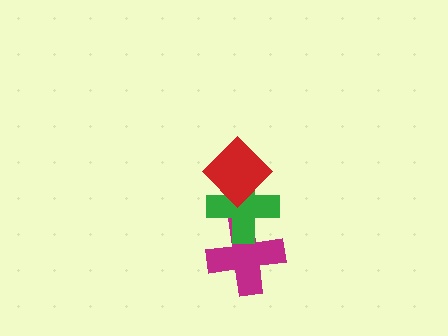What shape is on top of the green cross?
The red diamond is on top of the green cross.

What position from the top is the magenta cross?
The magenta cross is 3rd from the top.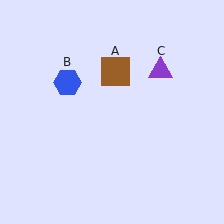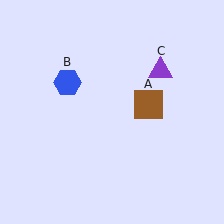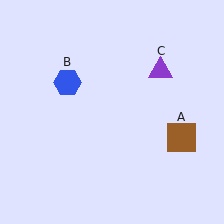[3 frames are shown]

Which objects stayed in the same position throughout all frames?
Blue hexagon (object B) and purple triangle (object C) remained stationary.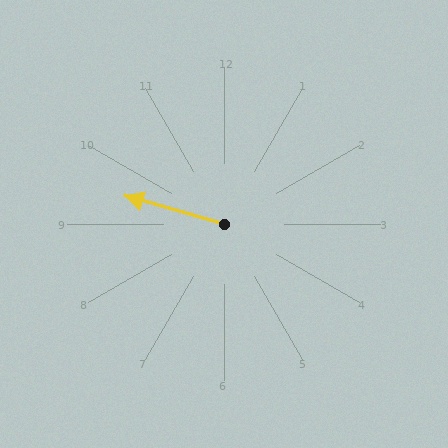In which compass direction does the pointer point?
West.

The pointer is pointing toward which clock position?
Roughly 10 o'clock.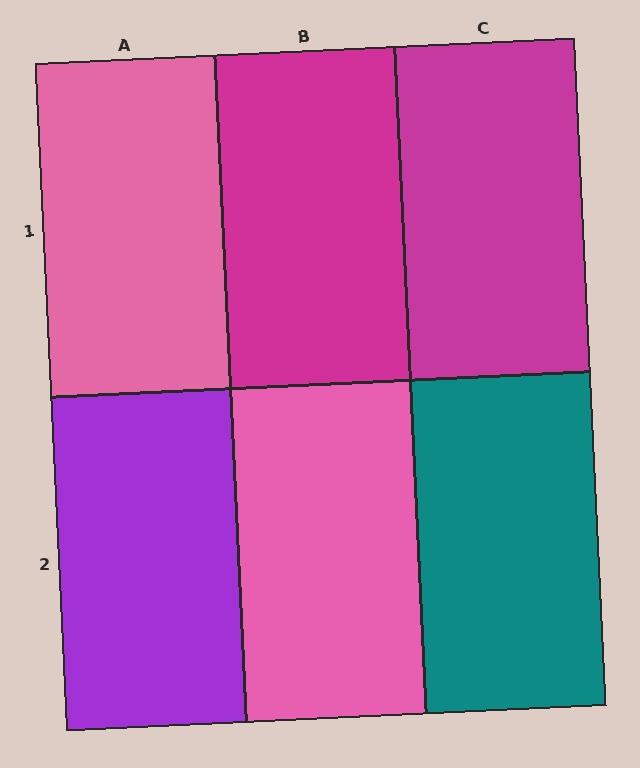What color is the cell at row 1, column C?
Magenta.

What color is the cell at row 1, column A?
Pink.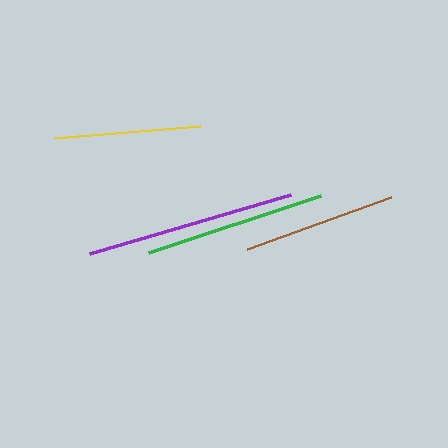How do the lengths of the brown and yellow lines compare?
The brown and yellow lines are approximately the same length.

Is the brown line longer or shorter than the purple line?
The purple line is longer than the brown line.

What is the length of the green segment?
The green segment is approximately 181 pixels long.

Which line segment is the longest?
The purple line is the longest at approximately 209 pixels.